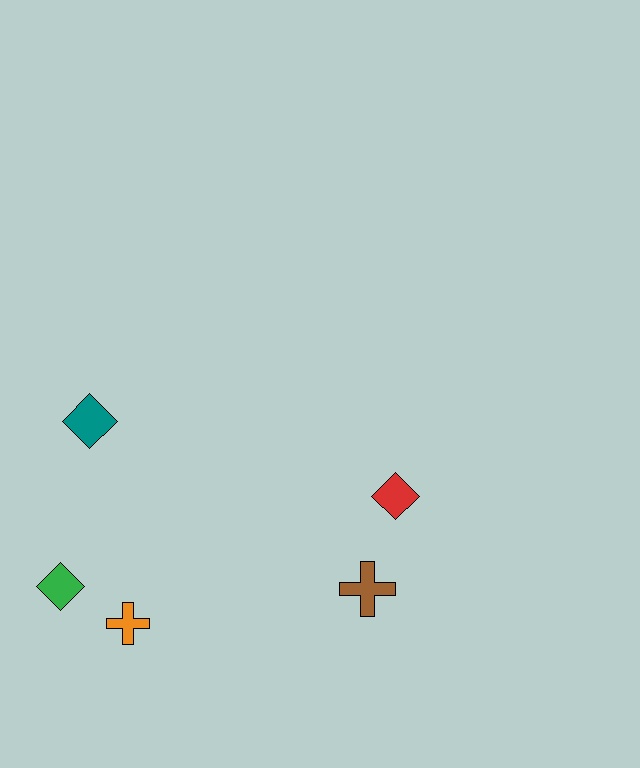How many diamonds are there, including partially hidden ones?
There are 3 diamonds.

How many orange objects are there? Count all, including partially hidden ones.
There is 1 orange object.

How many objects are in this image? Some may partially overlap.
There are 5 objects.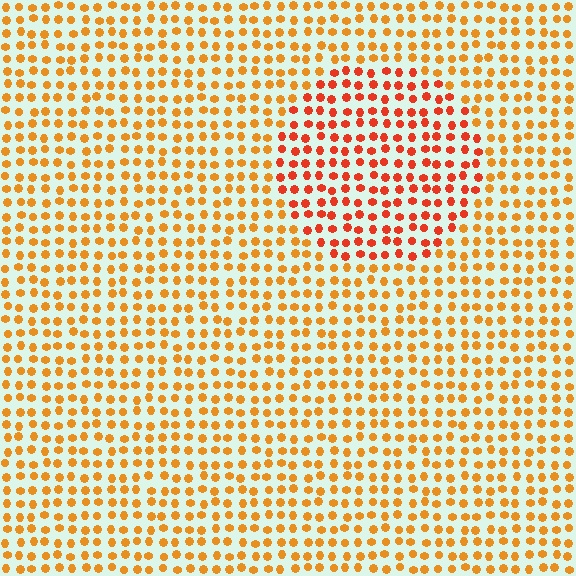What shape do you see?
I see a circle.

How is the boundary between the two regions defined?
The boundary is defined purely by a slight shift in hue (about 27 degrees). Spacing, size, and orientation are identical on both sides.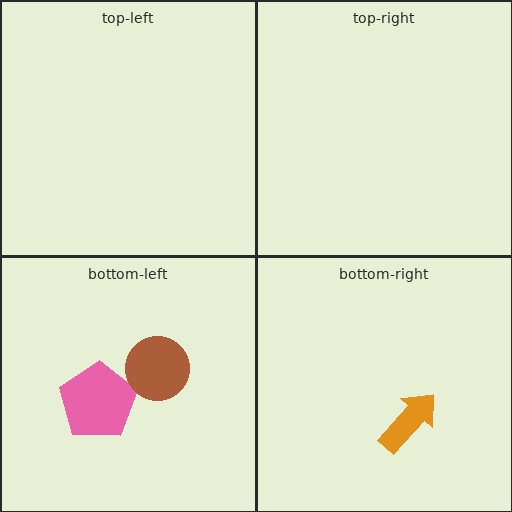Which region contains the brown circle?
The bottom-left region.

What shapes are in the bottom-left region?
The pink pentagon, the brown circle.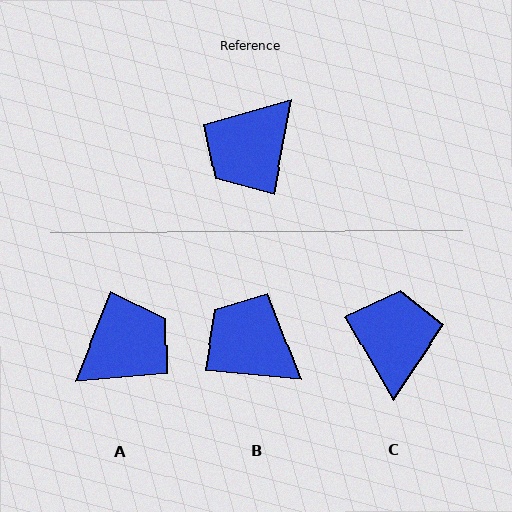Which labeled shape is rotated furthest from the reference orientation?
A, about 169 degrees away.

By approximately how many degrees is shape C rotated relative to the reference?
Approximately 140 degrees clockwise.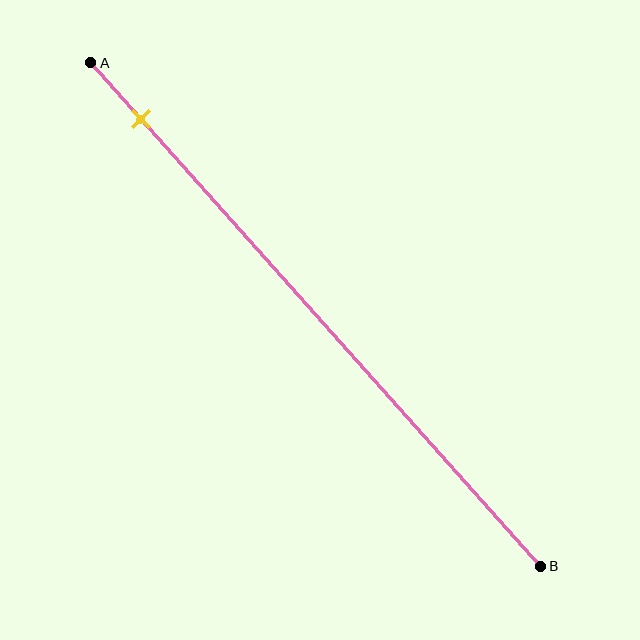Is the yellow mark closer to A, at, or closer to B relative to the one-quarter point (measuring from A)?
The yellow mark is closer to point A than the one-quarter point of segment AB.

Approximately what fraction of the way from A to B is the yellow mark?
The yellow mark is approximately 10% of the way from A to B.